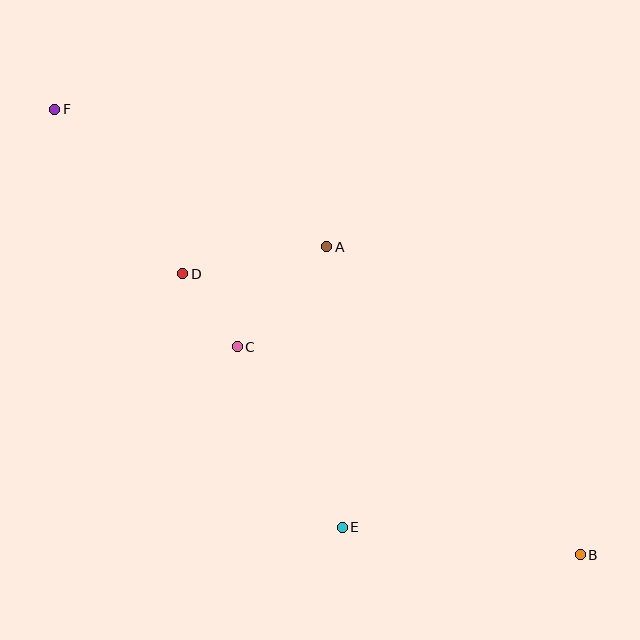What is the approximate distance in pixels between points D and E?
The distance between D and E is approximately 299 pixels.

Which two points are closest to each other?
Points C and D are closest to each other.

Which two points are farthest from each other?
Points B and F are farthest from each other.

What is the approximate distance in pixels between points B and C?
The distance between B and C is approximately 401 pixels.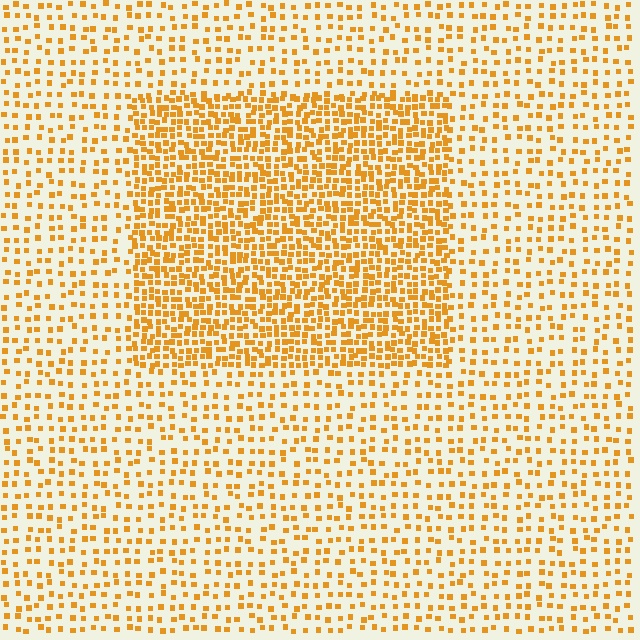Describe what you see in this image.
The image contains small orange elements arranged at two different densities. A rectangle-shaped region is visible where the elements are more densely packed than the surrounding area.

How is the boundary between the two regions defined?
The boundary is defined by a change in element density (approximately 2.3x ratio). All elements are the same color, size, and shape.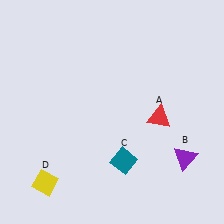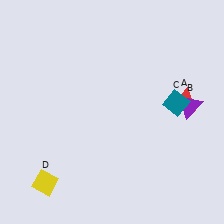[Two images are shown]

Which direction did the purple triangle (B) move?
The purple triangle (B) moved up.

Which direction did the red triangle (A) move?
The red triangle (A) moved right.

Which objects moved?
The objects that moved are: the red triangle (A), the purple triangle (B), the teal diamond (C).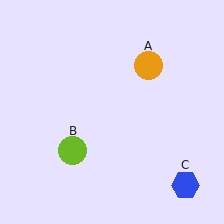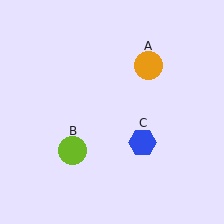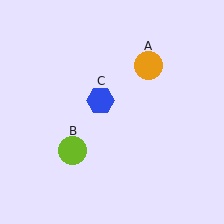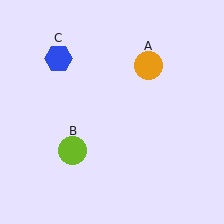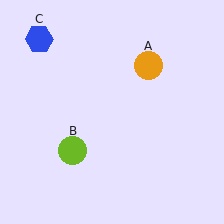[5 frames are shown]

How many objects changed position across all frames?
1 object changed position: blue hexagon (object C).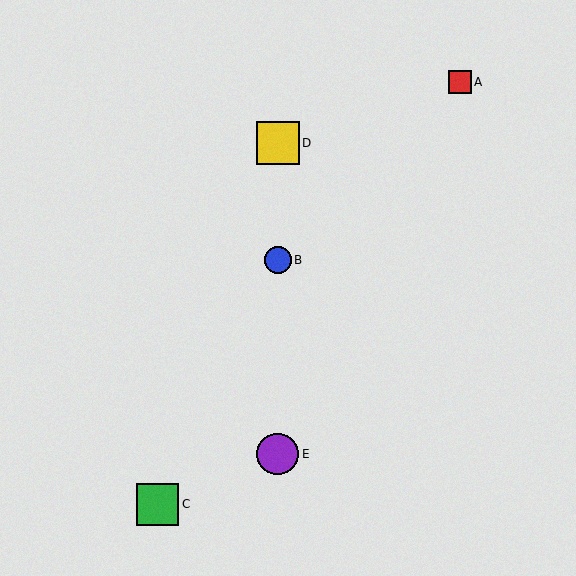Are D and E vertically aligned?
Yes, both are at x≈278.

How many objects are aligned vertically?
3 objects (B, D, E) are aligned vertically.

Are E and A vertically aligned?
No, E is at x≈278 and A is at x≈460.